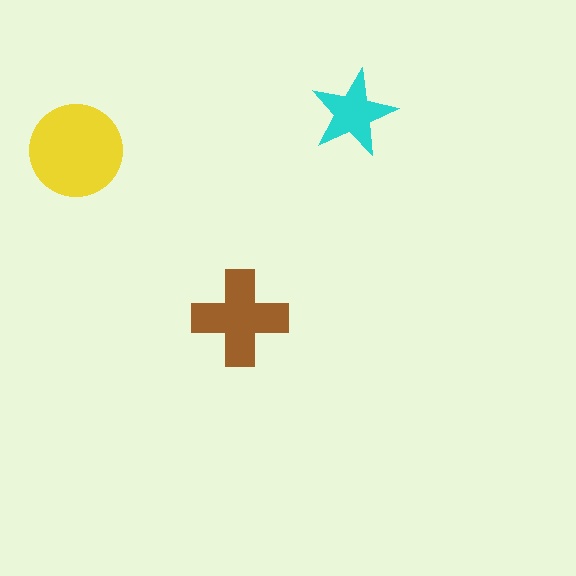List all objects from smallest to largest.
The cyan star, the brown cross, the yellow circle.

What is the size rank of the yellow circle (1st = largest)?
1st.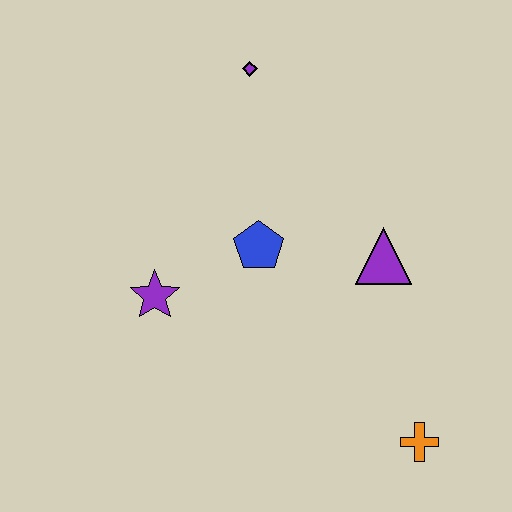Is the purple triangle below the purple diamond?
Yes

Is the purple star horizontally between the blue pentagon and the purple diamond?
No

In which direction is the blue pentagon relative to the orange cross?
The blue pentagon is above the orange cross.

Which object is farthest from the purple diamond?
The orange cross is farthest from the purple diamond.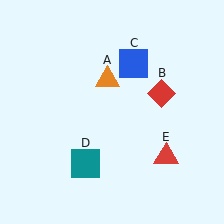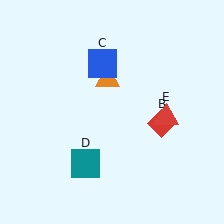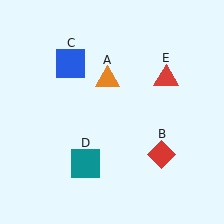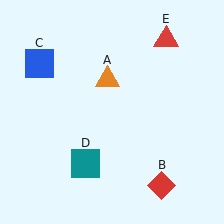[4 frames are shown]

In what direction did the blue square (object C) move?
The blue square (object C) moved left.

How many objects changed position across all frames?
3 objects changed position: red diamond (object B), blue square (object C), red triangle (object E).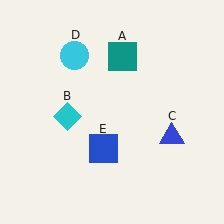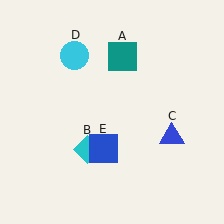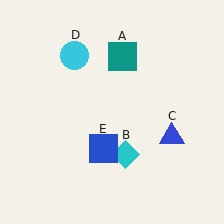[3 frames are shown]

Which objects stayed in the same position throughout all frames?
Teal square (object A) and blue triangle (object C) and cyan circle (object D) and blue square (object E) remained stationary.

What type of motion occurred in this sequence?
The cyan diamond (object B) rotated counterclockwise around the center of the scene.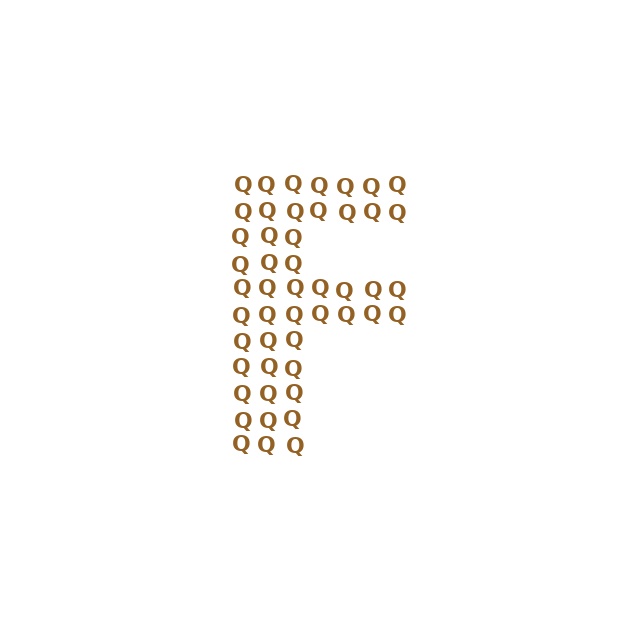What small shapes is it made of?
It is made of small letter Q's.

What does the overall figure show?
The overall figure shows the letter F.